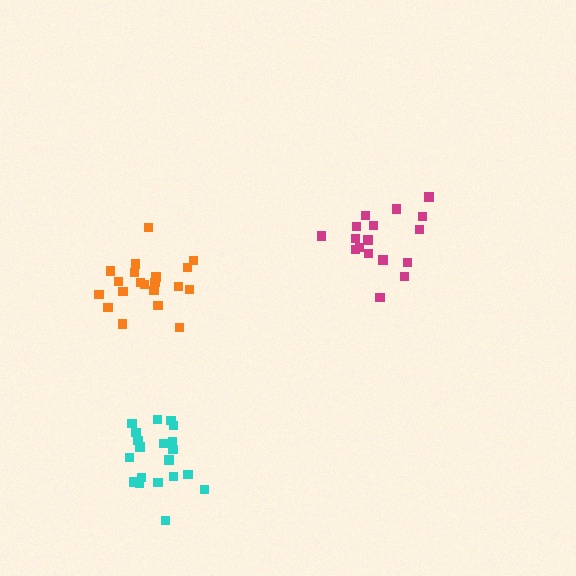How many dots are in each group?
Group 1: 21 dots, Group 2: 20 dots, Group 3: 18 dots (59 total).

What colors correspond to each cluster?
The clusters are colored: cyan, orange, magenta.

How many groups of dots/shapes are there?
There are 3 groups.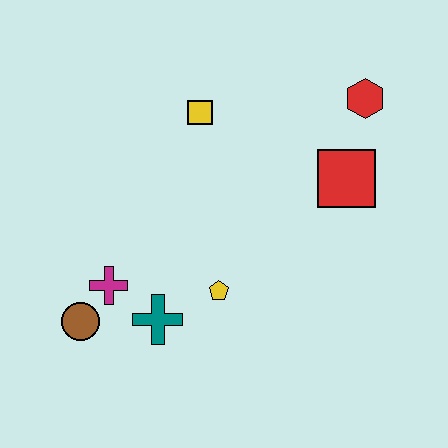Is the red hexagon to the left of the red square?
No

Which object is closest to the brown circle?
The magenta cross is closest to the brown circle.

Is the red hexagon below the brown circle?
No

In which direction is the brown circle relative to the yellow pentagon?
The brown circle is to the left of the yellow pentagon.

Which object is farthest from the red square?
The brown circle is farthest from the red square.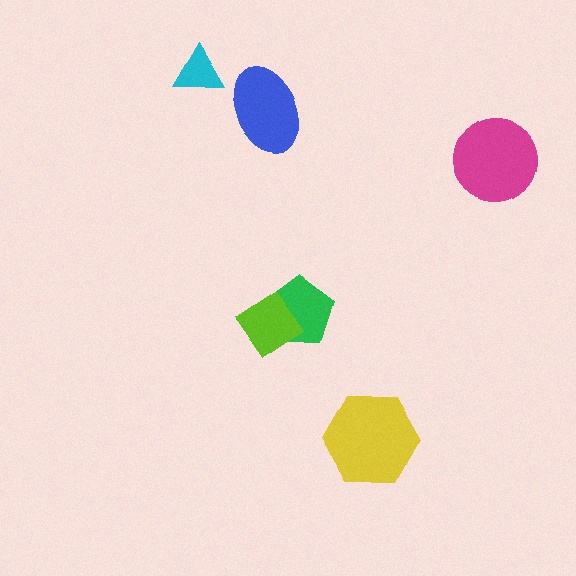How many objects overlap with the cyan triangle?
0 objects overlap with the cyan triangle.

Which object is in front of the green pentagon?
The lime diamond is in front of the green pentagon.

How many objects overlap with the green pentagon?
1 object overlaps with the green pentagon.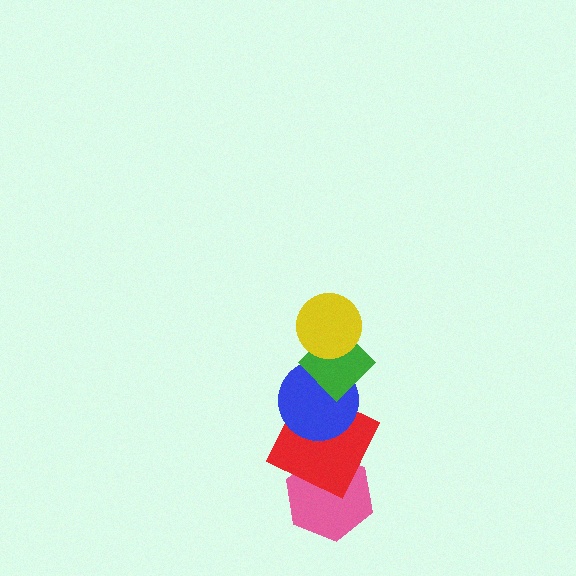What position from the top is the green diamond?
The green diamond is 2nd from the top.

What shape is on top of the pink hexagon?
The red square is on top of the pink hexagon.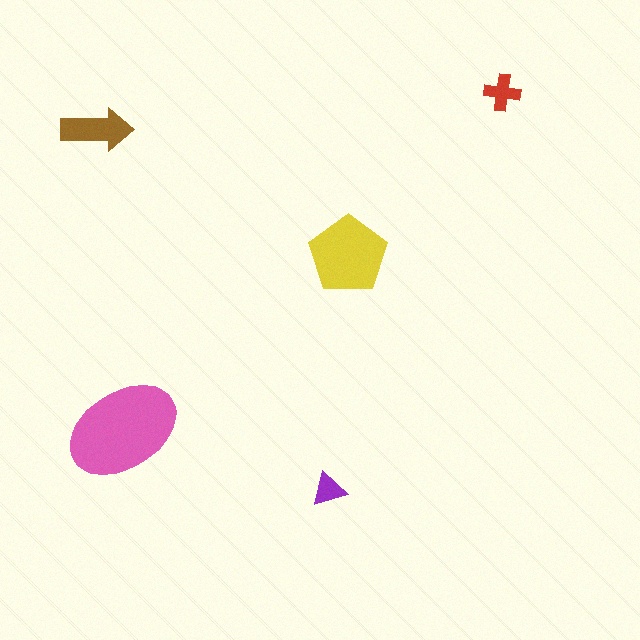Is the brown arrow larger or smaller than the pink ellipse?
Smaller.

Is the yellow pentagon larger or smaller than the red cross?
Larger.